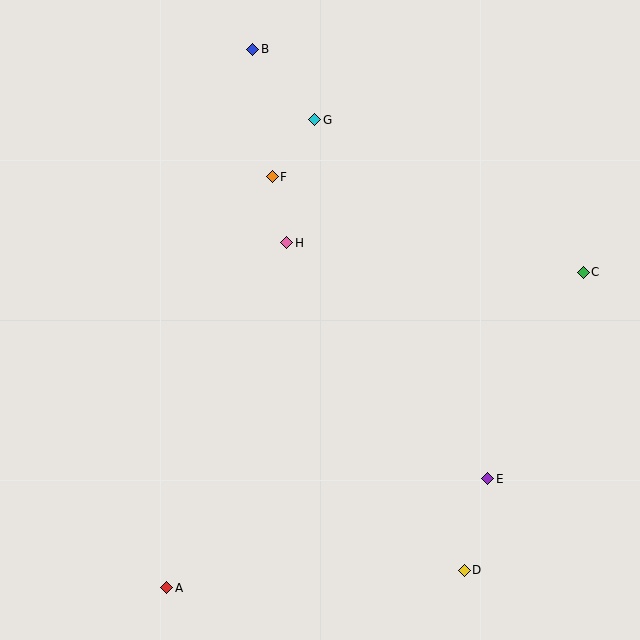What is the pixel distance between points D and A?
The distance between D and A is 298 pixels.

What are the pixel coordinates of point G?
Point G is at (315, 120).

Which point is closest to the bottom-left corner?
Point A is closest to the bottom-left corner.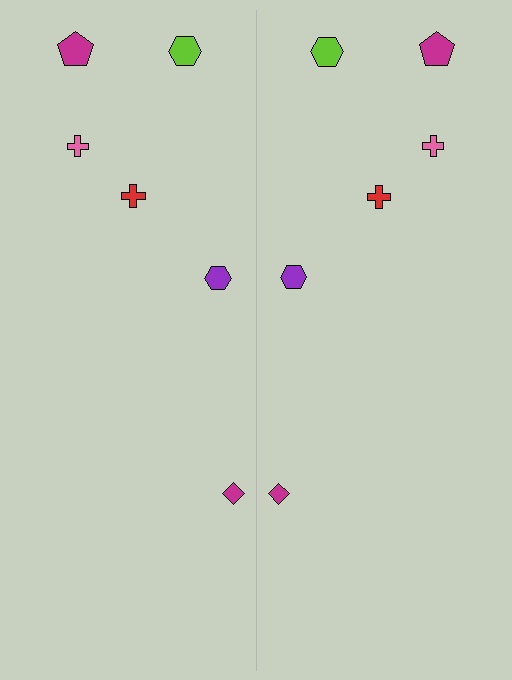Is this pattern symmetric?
Yes, this pattern has bilateral (reflection) symmetry.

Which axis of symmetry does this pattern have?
The pattern has a vertical axis of symmetry running through the center of the image.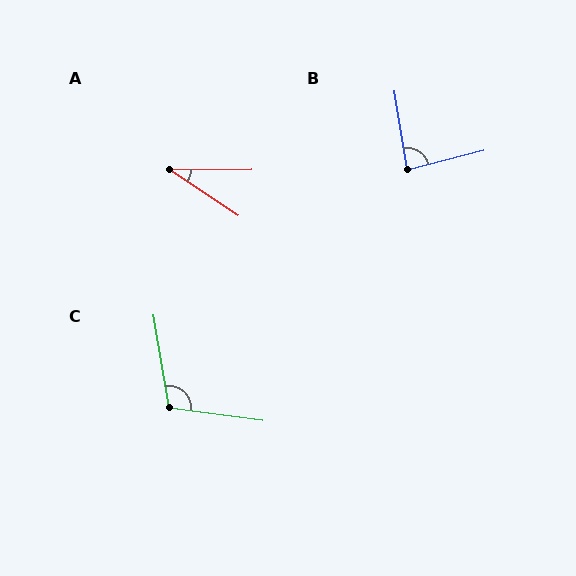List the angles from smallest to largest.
A (34°), B (85°), C (107°).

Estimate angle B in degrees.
Approximately 85 degrees.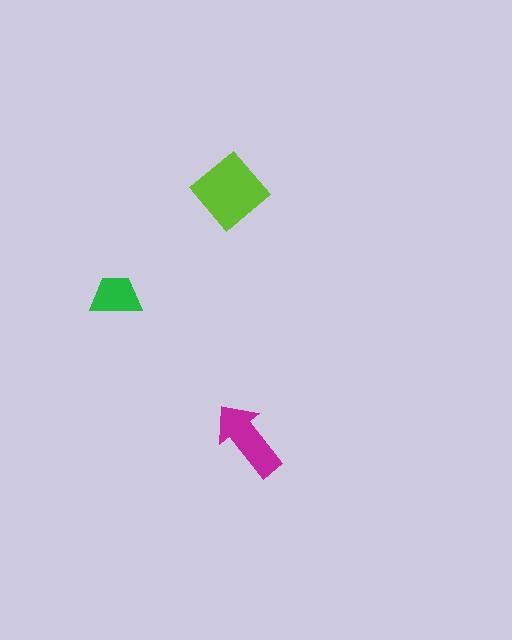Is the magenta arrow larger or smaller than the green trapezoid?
Larger.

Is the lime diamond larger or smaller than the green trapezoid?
Larger.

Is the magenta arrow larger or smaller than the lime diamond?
Smaller.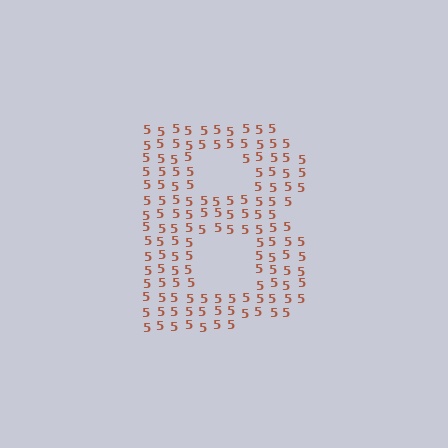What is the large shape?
The large shape is the letter B.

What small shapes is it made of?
It is made of small digit 5's.